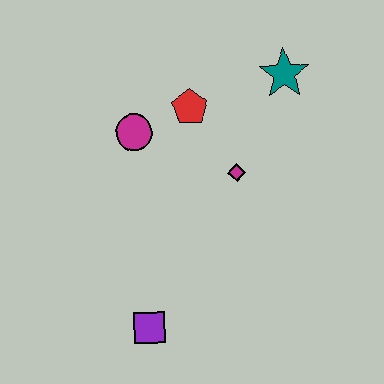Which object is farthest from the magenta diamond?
The purple square is farthest from the magenta diamond.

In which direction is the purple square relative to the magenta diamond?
The purple square is below the magenta diamond.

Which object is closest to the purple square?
The magenta diamond is closest to the purple square.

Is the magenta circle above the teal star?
No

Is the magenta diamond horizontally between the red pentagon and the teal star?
Yes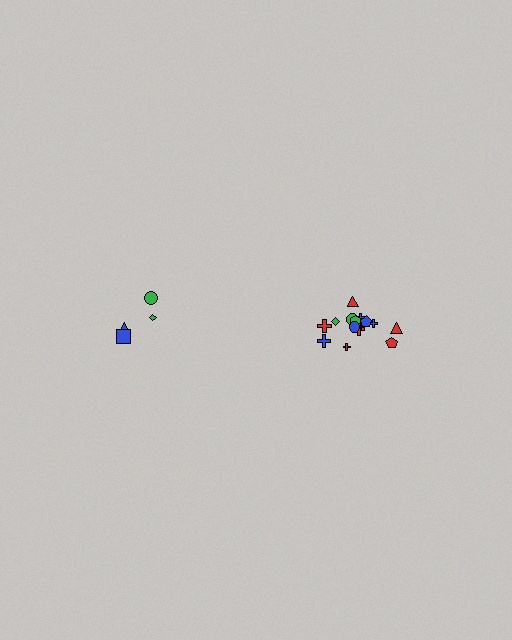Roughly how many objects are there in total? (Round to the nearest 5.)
Roughly 20 objects in total.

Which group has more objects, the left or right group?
The right group.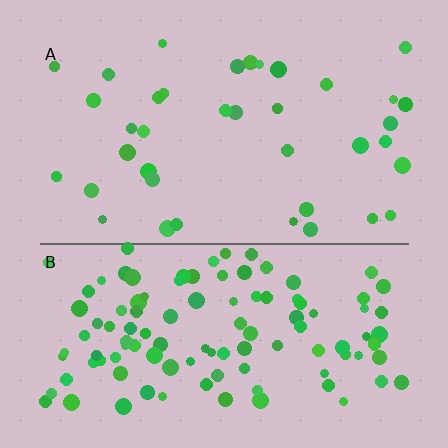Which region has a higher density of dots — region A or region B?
B (the bottom).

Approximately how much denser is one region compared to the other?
Approximately 3.0× — region B over region A.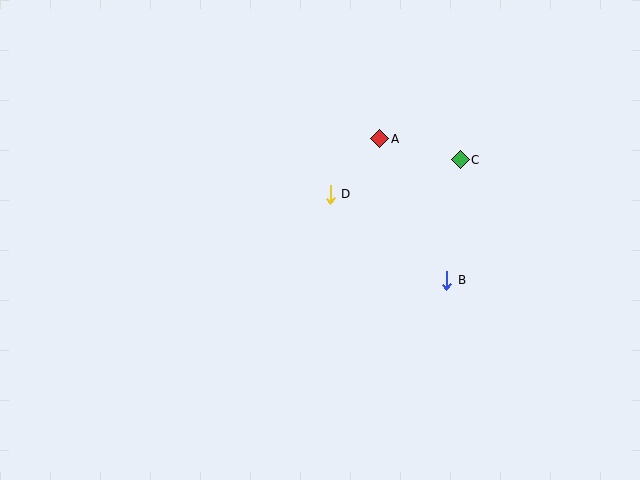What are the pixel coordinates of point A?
Point A is at (380, 139).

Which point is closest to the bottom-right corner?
Point B is closest to the bottom-right corner.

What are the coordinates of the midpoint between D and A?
The midpoint between D and A is at (355, 167).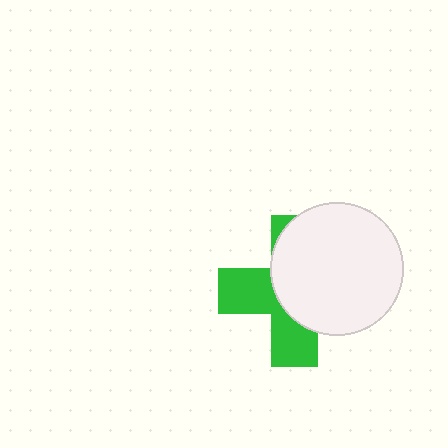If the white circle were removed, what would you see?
You would see the complete green cross.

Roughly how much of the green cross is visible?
A small part of it is visible (roughly 43%).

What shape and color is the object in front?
The object in front is a white circle.